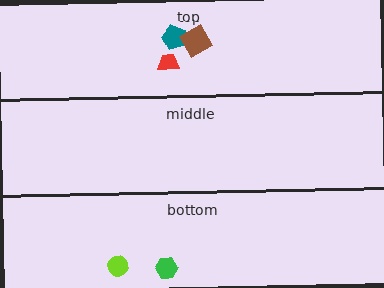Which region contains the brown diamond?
The top region.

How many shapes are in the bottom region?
2.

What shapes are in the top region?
The red trapezoid, the teal pentagon, the brown diamond.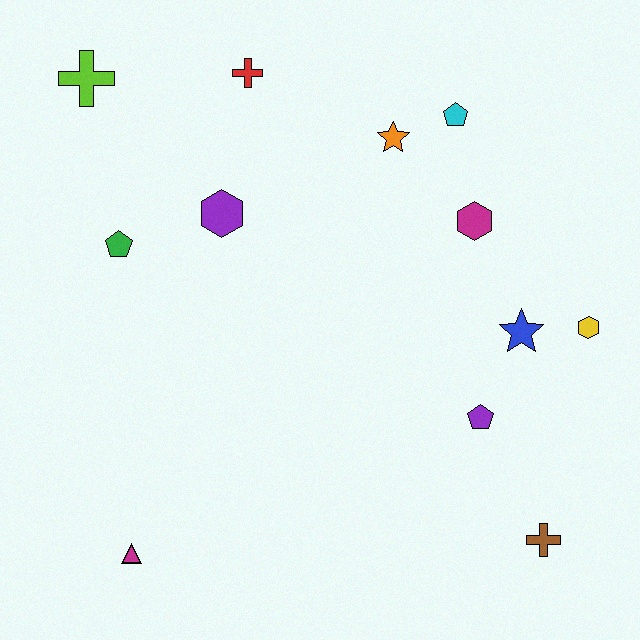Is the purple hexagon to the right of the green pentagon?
Yes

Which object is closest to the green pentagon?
The purple hexagon is closest to the green pentagon.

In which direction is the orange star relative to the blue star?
The orange star is above the blue star.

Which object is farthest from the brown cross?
The lime cross is farthest from the brown cross.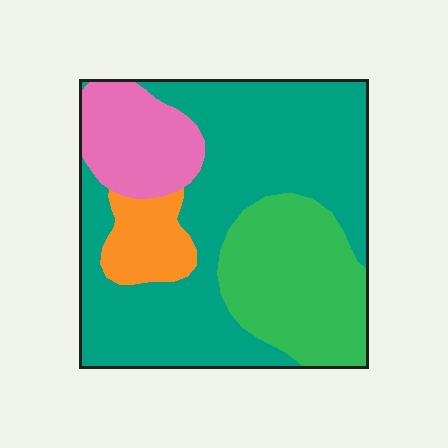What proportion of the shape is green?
Green takes up about one quarter (1/4) of the shape.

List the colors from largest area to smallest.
From largest to smallest: teal, green, pink, orange.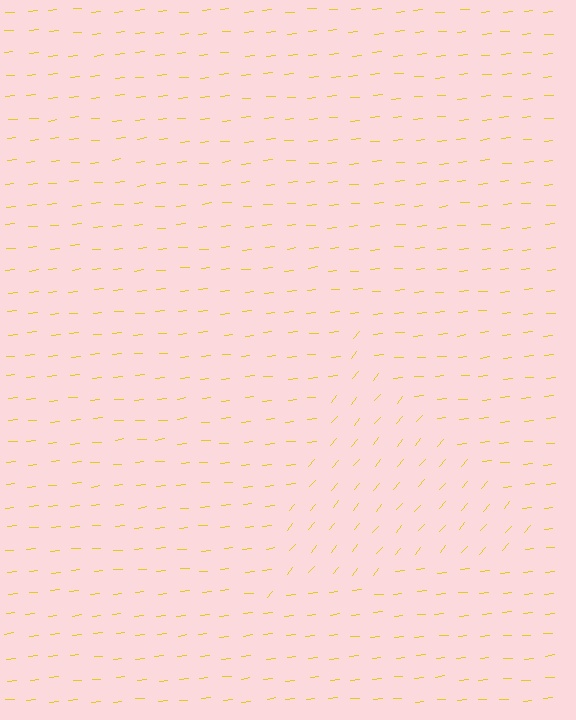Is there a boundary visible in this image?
Yes, there is a texture boundary formed by a change in line orientation.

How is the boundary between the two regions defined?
The boundary is defined purely by a change in line orientation (approximately 45 degrees difference). All lines are the same color and thickness.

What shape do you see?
I see a triangle.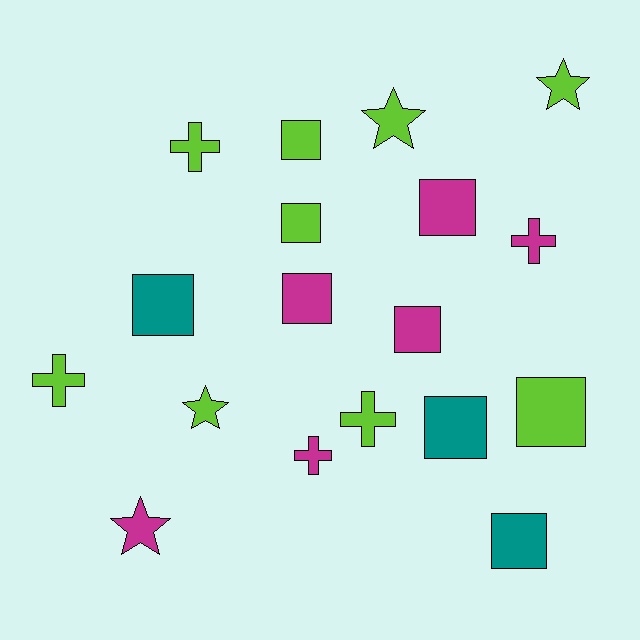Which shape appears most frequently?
Square, with 9 objects.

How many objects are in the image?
There are 18 objects.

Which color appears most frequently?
Lime, with 9 objects.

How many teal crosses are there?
There are no teal crosses.